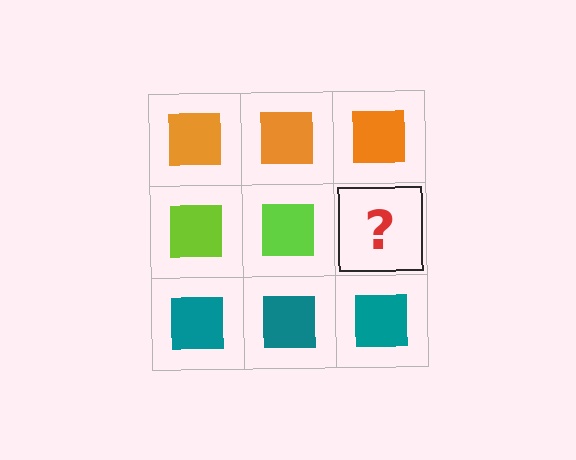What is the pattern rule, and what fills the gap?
The rule is that each row has a consistent color. The gap should be filled with a lime square.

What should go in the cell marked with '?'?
The missing cell should contain a lime square.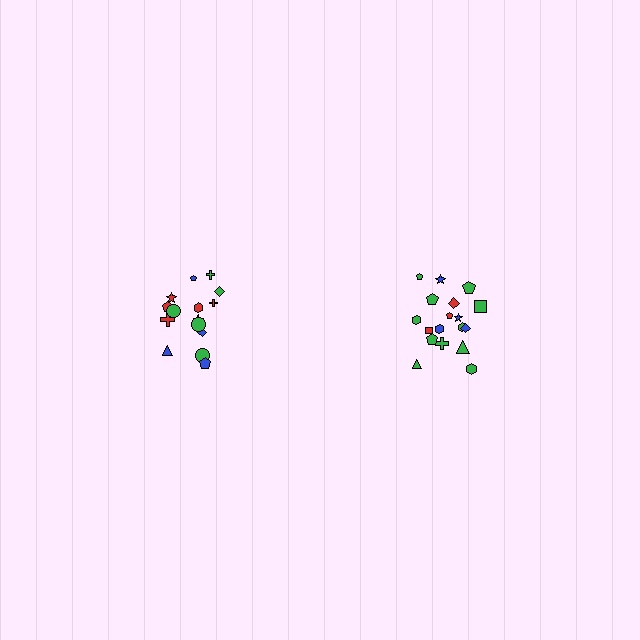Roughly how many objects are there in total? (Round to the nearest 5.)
Roughly 35 objects in total.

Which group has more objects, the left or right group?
The right group.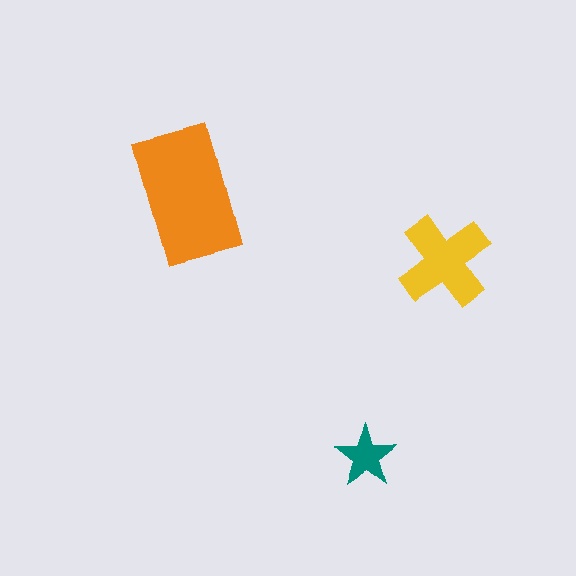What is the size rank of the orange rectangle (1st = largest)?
1st.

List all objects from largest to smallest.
The orange rectangle, the yellow cross, the teal star.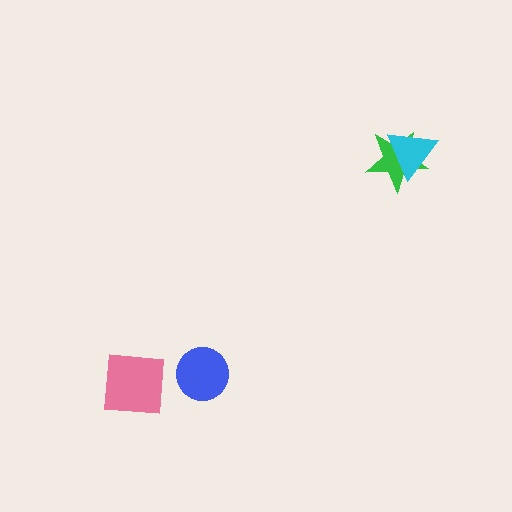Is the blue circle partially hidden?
No, no other shape covers it.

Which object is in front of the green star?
The cyan triangle is in front of the green star.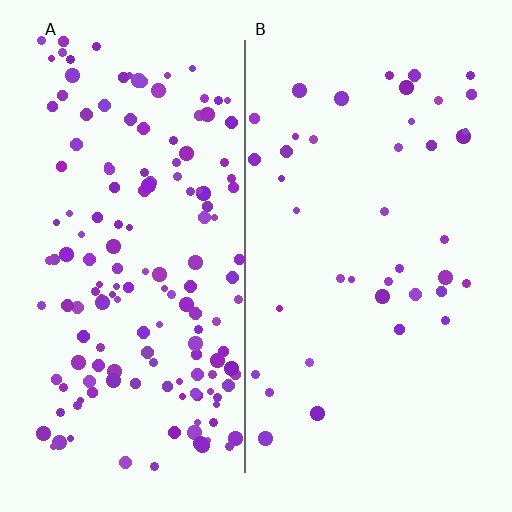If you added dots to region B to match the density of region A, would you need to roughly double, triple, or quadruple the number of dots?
Approximately quadruple.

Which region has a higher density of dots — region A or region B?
A (the left).